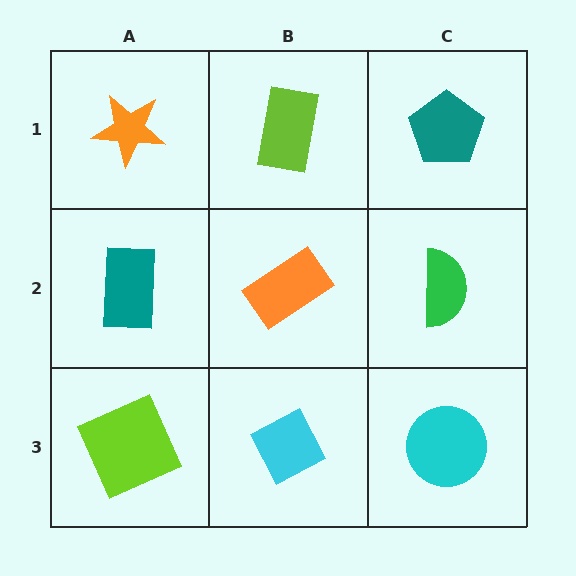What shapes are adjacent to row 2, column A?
An orange star (row 1, column A), a lime square (row 3, column A), an orange rectangle (row 2, column B).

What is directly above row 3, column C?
A green semicircle.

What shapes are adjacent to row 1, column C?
A green semicircle (row 2, column C), a lime rectangle (row 1, column B).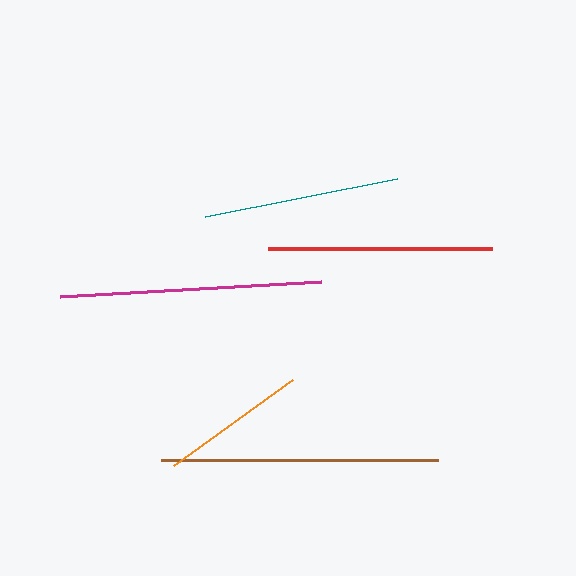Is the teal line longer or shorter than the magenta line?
The magenta line is longer than the teal line.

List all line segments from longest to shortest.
From longest to shortest: brown, magenta, red, teal, orange.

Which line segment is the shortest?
The orange line is the shortest at approximately 147 pixels.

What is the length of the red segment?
The red segment is approximately 224 pixels long.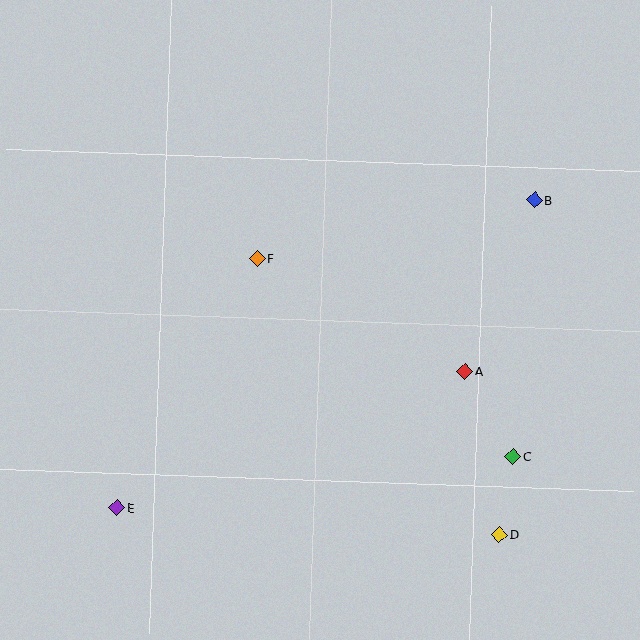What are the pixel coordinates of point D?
Point D is at (499, 535).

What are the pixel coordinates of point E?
Point E is at (117, 508).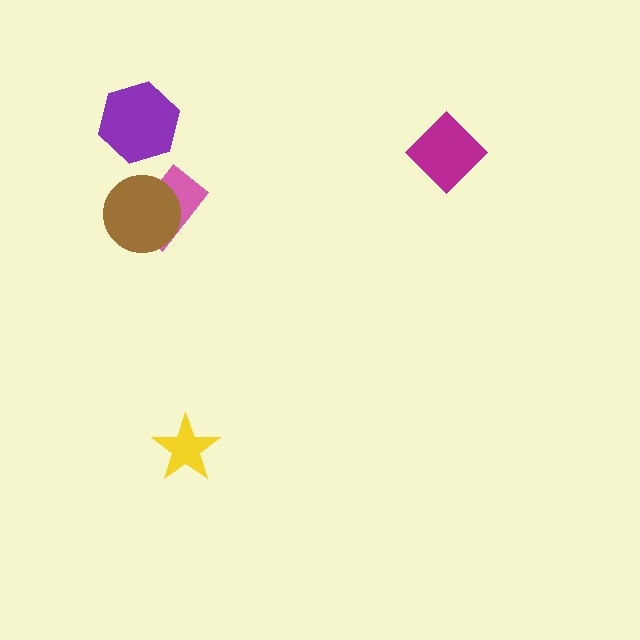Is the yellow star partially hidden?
No, no other shape covers it.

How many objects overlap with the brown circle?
1 object overlaps with the brown circle.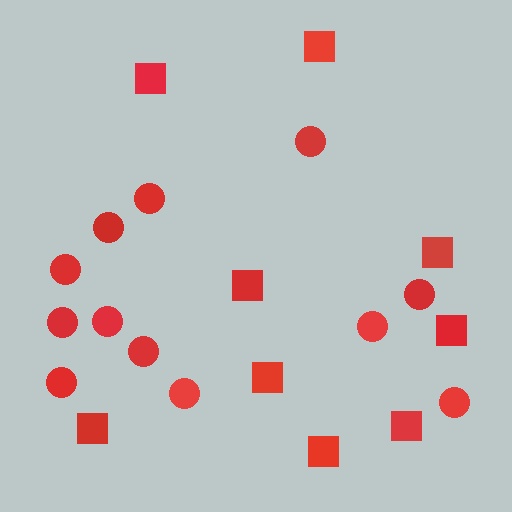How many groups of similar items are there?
There are 2 groups: one group of circles (12) and one group of squares (9).